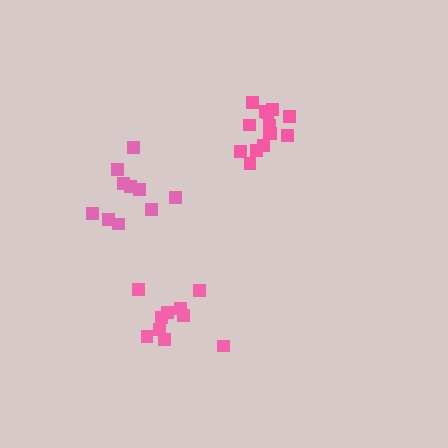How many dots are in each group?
Group 1: 10 dots, Group 2: 14 dots, Group 3: 10 dots (34 total).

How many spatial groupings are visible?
There are 3 spatial groupings.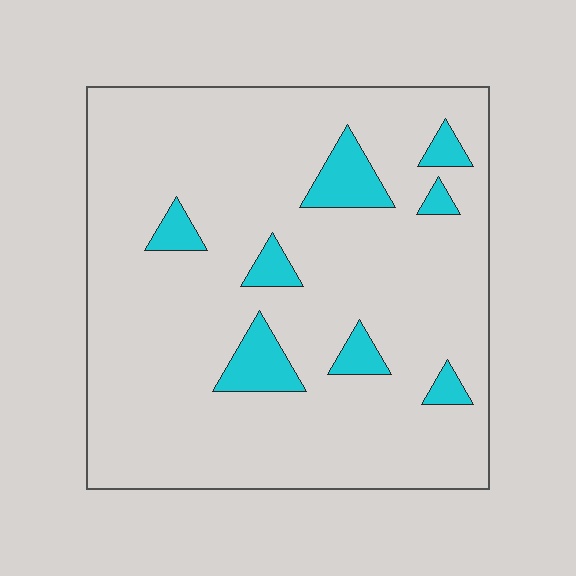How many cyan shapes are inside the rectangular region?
8.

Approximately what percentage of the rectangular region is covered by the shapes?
Approximately 10%.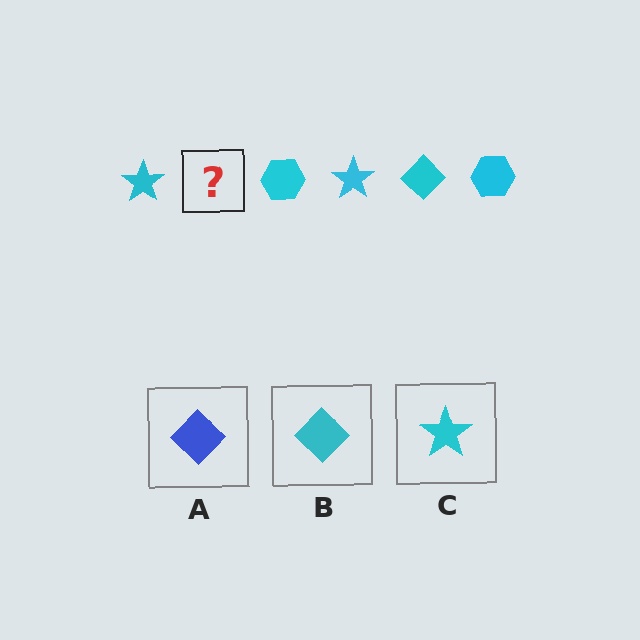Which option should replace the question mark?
Option B.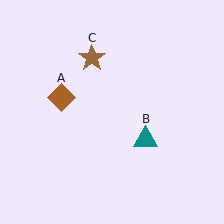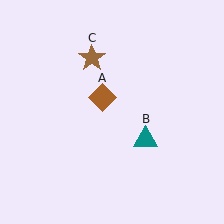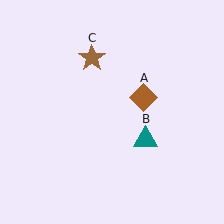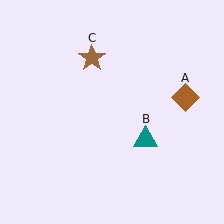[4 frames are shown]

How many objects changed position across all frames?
1 object changed position: brown diamond (object A).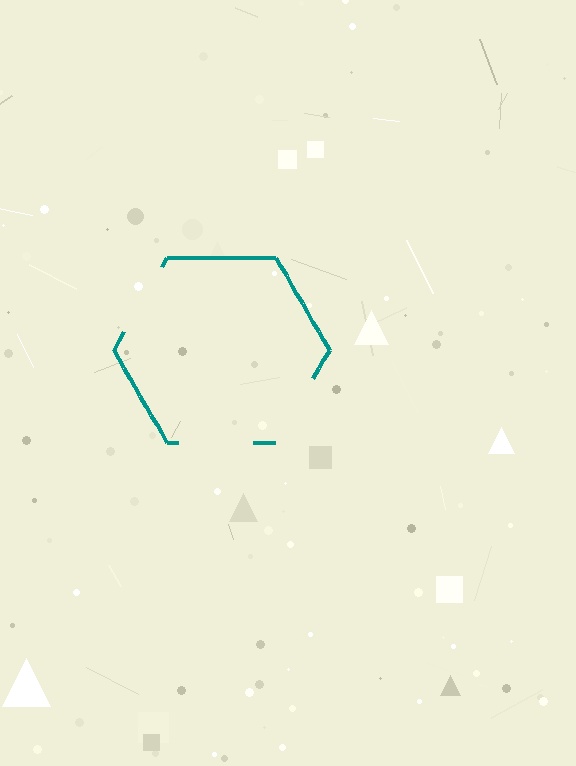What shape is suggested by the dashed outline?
The dashed outline suggests a hexagon.